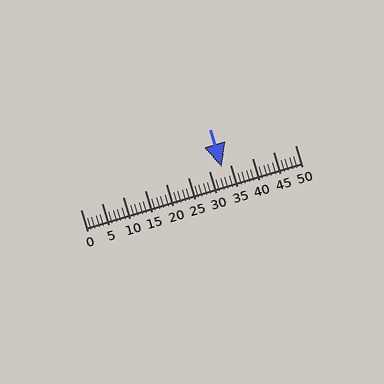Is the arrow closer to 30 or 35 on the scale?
The arrow is closer to 35.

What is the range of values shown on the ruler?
The ruler shows values from 0 to 50.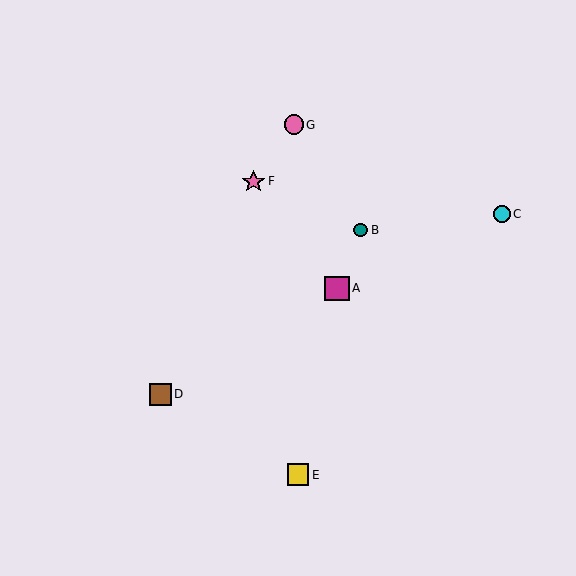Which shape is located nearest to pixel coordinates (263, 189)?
The pink star (labeled F) at (254, 181) is nearest to that location.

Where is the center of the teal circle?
The center of the teal circle is at (361, 230).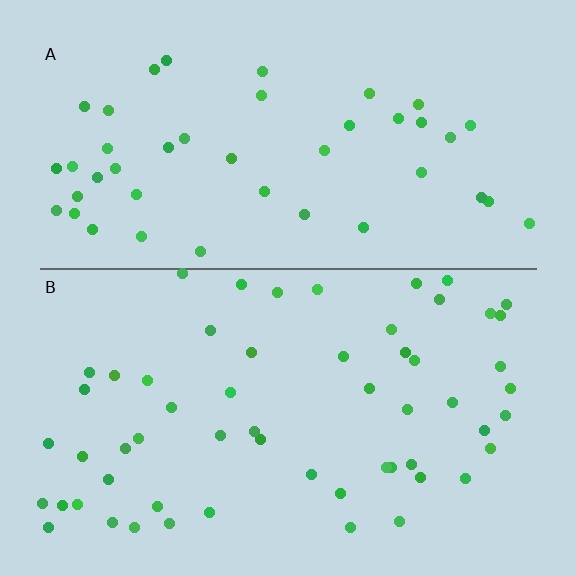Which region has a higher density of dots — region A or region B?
B (the bottom).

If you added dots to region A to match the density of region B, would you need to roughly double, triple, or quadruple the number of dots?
Approximately double.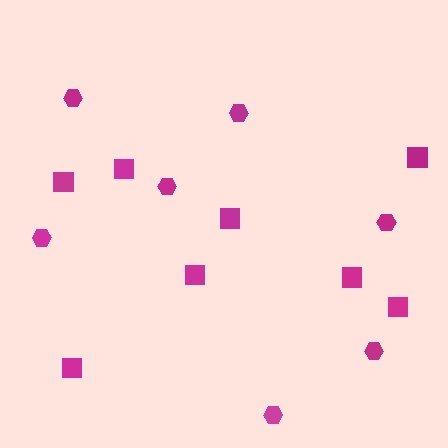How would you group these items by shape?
There are 2 groups: one group of hexagons (7) and one group of squares (8).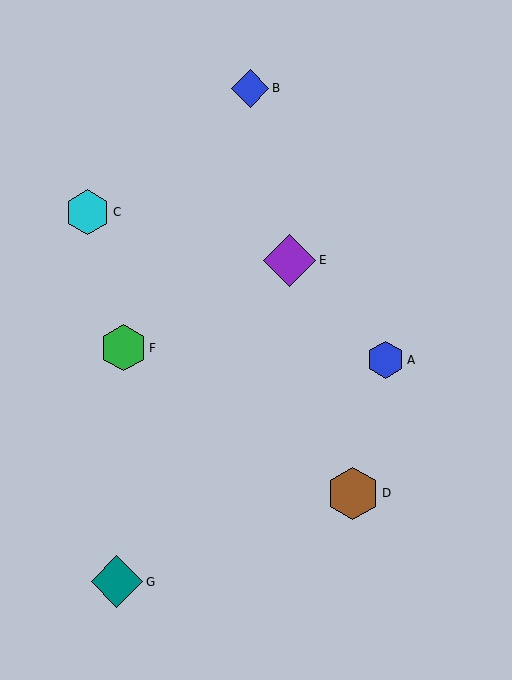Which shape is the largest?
The brown hexagon (labeled D) is the largest.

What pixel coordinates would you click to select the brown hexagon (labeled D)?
Click at (353, 493) to select the brown hexagon D.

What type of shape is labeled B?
Shape B is a blue diamond.